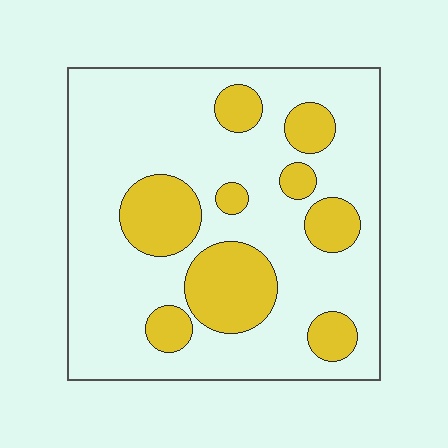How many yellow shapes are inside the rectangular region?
9.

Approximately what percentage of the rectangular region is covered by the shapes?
Approximately 25%.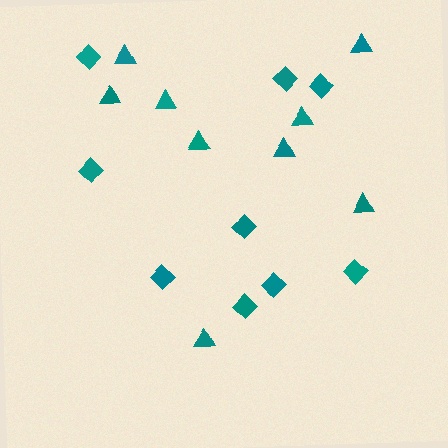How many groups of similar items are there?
There are 2 groups: one group of diamonds (9) and one group of triangles (9).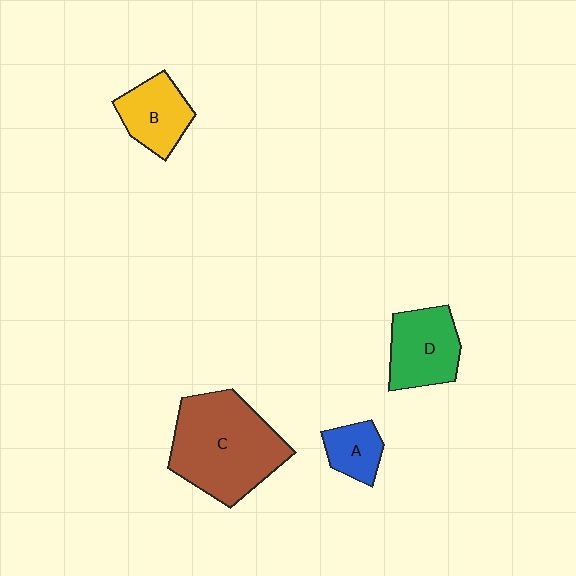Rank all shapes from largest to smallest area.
From largest to smallest: C (brown), D (green), B (yellow), A (blue).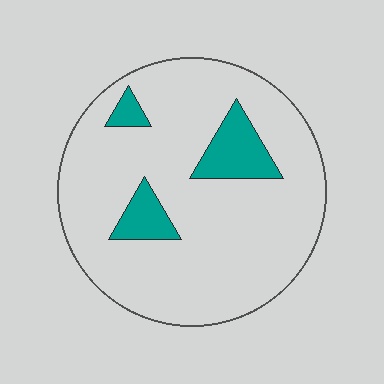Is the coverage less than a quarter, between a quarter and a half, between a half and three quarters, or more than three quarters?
Less than a quarter.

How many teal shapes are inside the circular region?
3.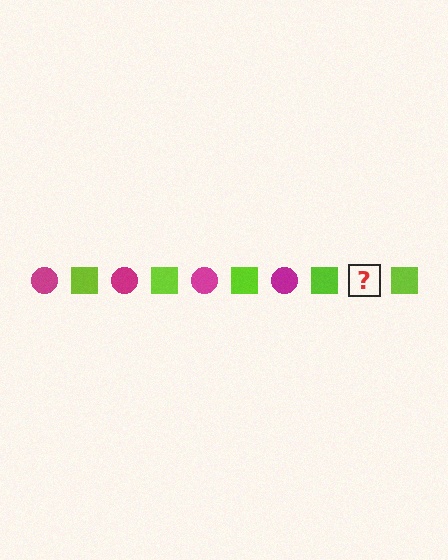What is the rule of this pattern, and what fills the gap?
The rule is that the pattern alternates between magenta circle and lime square. The gap should be filled with a magenta circle.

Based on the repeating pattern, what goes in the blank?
The blank should be a magenta circle.